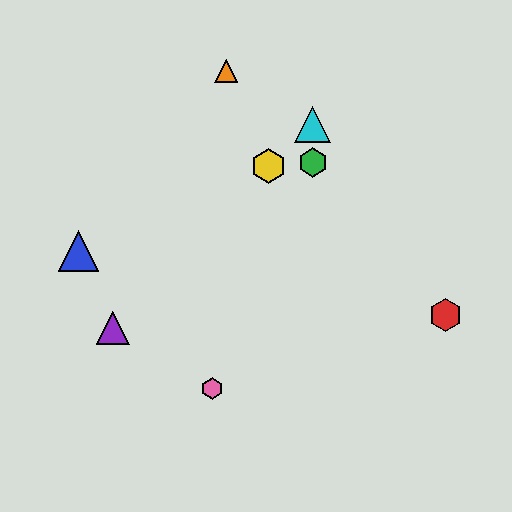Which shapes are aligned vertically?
The green hexagon, the cyan triangle are aligned vertically.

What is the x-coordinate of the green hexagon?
The green hexagon is at x≈313.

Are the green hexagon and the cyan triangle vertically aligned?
Yes, both are at x≈313.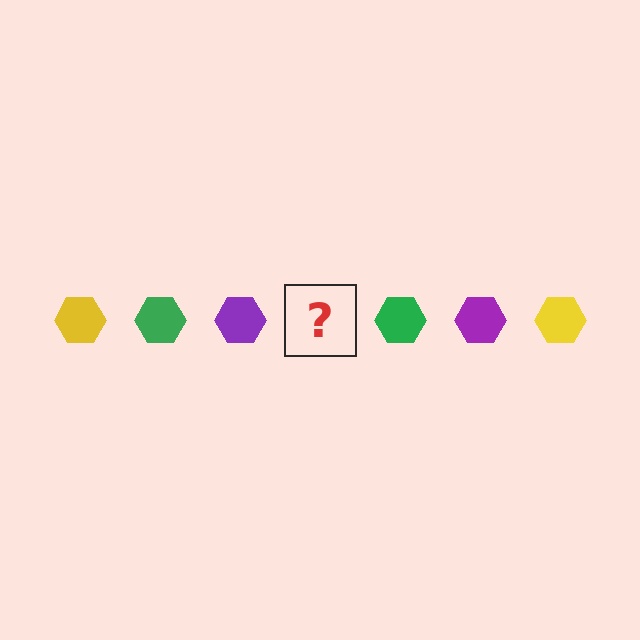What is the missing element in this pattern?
The missing element is a yellow hexagon.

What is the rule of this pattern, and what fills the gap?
The rule is that the pattern cycles through yellow, green, purple hexagons. The gap should be filled with a yellow hexagon.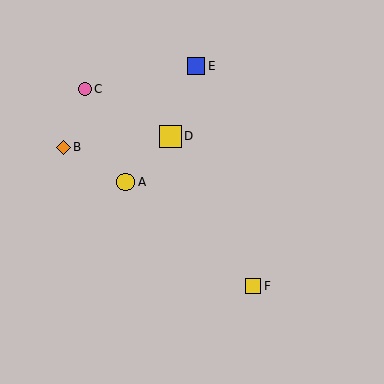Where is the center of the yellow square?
The center of the yellow square is at (253, 286).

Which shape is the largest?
The yellow square (labeled D) is the largest.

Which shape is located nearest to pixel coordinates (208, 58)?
The blue square (labeled E) at (196, 66) is nearest to that location.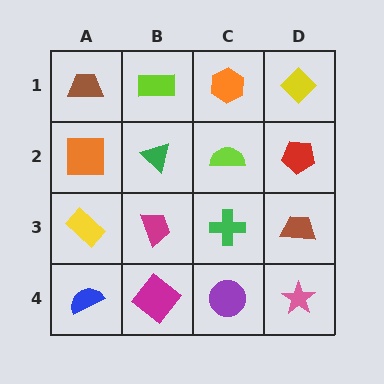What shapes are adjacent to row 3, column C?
A lime semicircle (row 2, column C), a purple circle (row 4, column C), a magenta trapezoid (row 3, column B), a brown trapezoid (row 3, column D).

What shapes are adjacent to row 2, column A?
A brown trapezoid (row 1, column A), a yellow rectangle (row 3, column A), a green triangle (row 2, column B).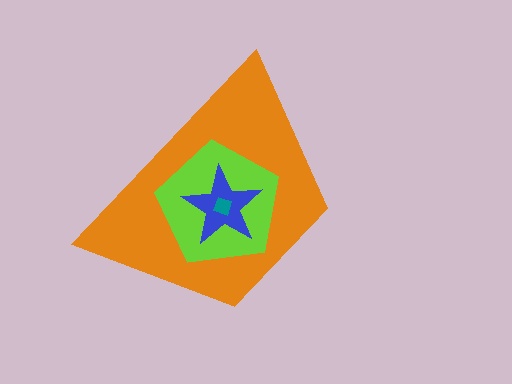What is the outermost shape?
The orange trapezoid.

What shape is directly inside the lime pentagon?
The blue star.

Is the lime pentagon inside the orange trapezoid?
Yes.